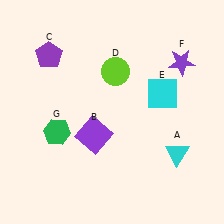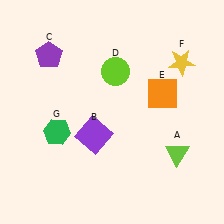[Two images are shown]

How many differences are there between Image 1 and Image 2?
There are 3 differences between the two images.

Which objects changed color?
A changed from cyan to lime. E changed from cyan to orange. F changed from purple to yellow.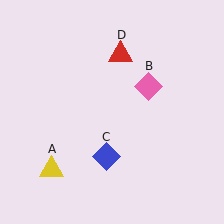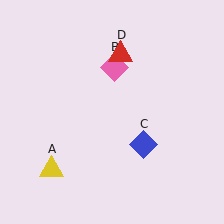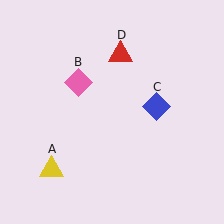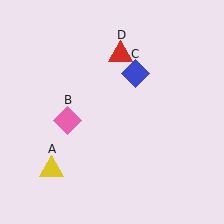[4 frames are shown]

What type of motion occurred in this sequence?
The pink diamond (object B), blue diamond (object C) rotated counterclockwise around the center of the scene.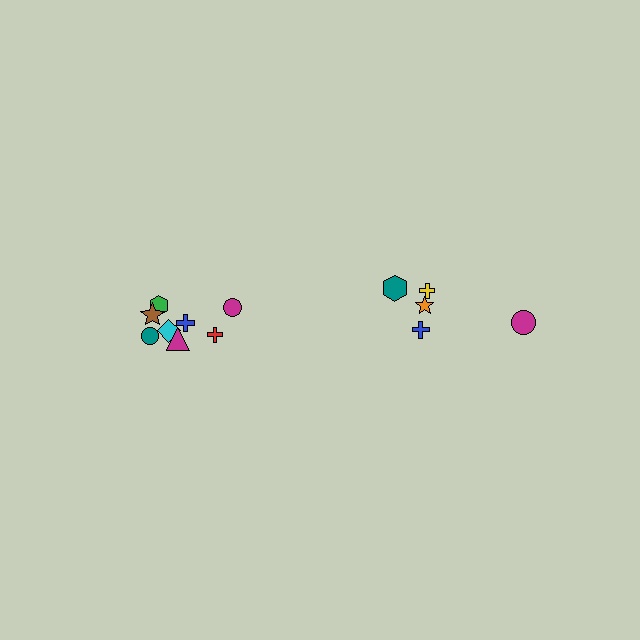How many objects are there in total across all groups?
There are 13 objects.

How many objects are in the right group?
There are 5 objects.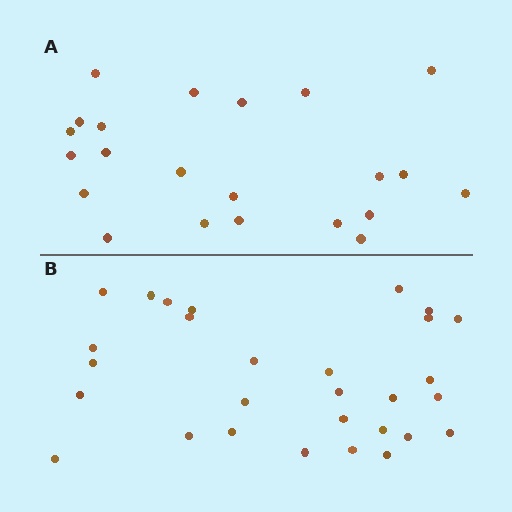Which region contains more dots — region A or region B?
Region B (the bottom region) has more dots.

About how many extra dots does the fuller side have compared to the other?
Region B has roughly 8 or so more dots than region A.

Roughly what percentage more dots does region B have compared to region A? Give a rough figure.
About 30% more.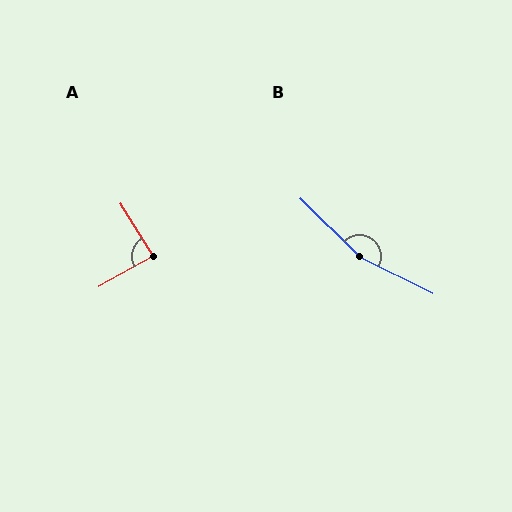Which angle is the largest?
B, at approximately 162 degrees.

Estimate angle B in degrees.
Approximately 162 degrees.